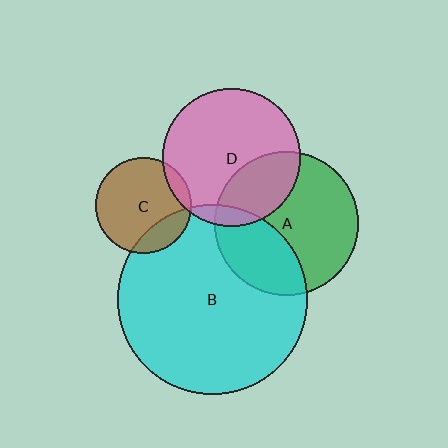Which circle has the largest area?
Circle B (cyan).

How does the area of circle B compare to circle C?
Approximately 3.9 times.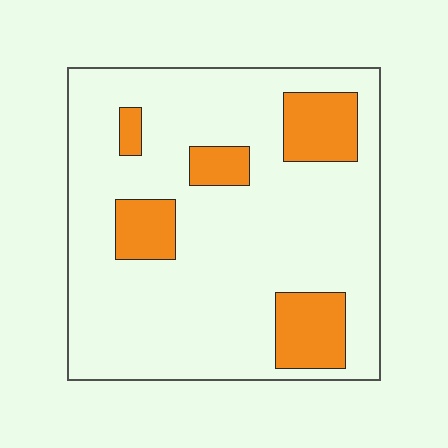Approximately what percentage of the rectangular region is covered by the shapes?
Approximately 20%.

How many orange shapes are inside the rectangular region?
5.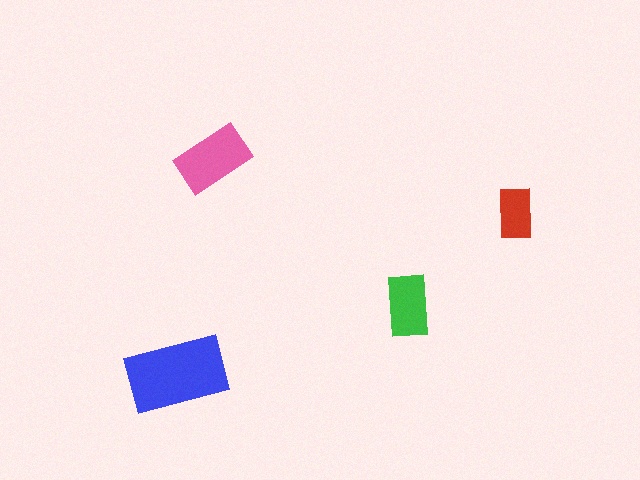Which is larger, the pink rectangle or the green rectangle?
The pink one.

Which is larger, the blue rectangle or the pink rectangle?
The blue one.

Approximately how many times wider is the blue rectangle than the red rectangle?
About 2 times wider.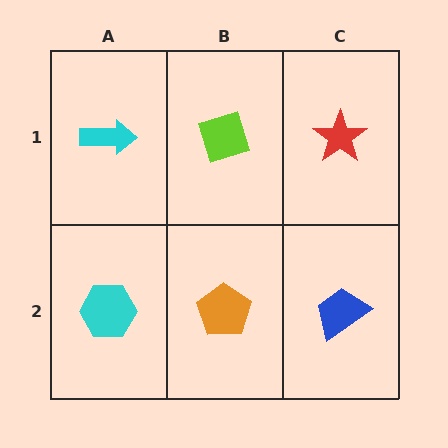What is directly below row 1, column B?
An orange pentagon.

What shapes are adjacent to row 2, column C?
A red star (row 1, column C), an orange pentagon (row 2, column B).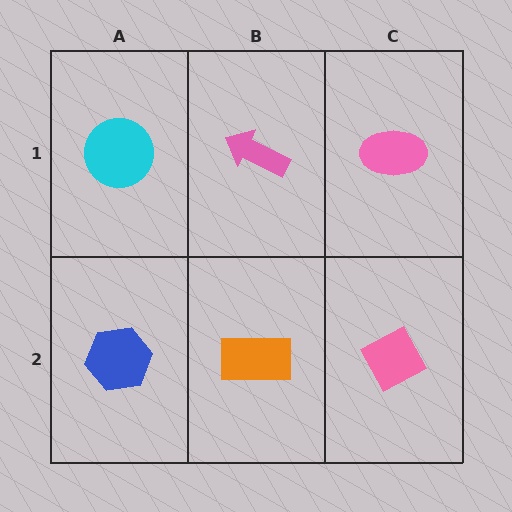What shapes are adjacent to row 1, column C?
A pink diamond (row 2, column C), a pink arrow (row 1, column B).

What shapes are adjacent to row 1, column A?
A blue hexagon (row 2, column A), a pink arrow (row 1, column B).